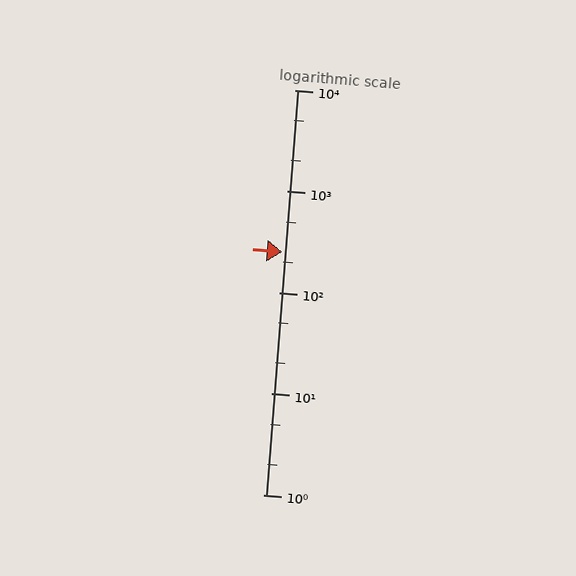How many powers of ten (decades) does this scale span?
The scale spans 4 decades, from 1 to 10000.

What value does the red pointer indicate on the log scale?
The pointer indicates approximately 250.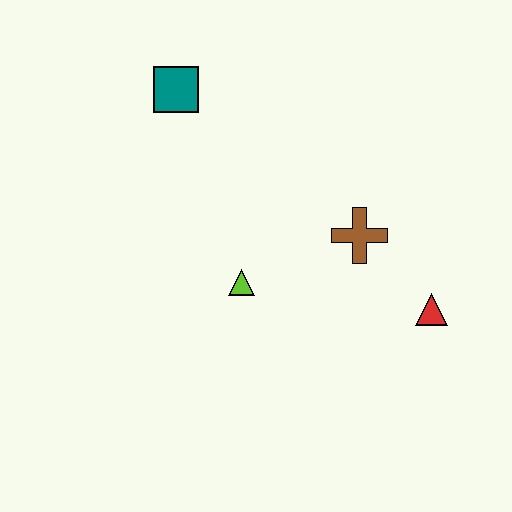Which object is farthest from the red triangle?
The teal square is farthest from the red triangle.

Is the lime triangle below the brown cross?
Yes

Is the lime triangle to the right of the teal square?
Yes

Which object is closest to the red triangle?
The brown cross is closest to the red triangle.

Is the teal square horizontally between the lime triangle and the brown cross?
No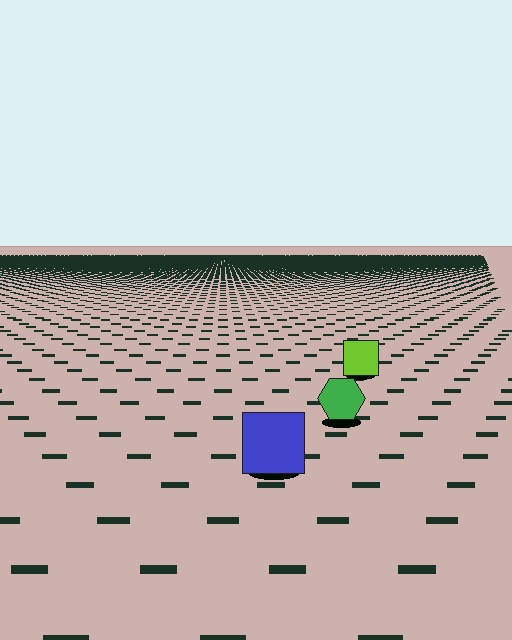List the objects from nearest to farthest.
From nearest to farthest: the blue square, the green hexagon, the lime square.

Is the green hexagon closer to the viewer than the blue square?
No. The blue square is closer — you can tell from the texture gradient: the ground texture is coarser near it.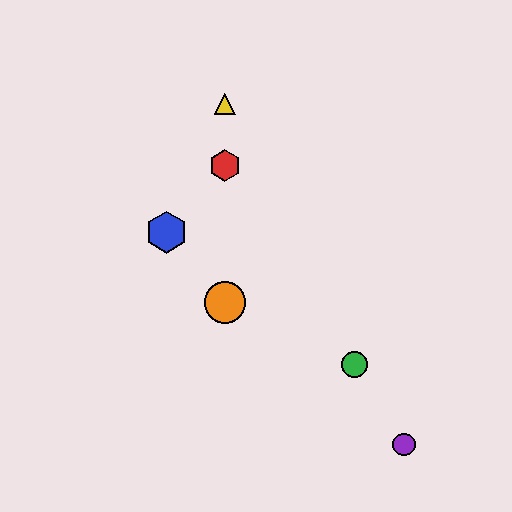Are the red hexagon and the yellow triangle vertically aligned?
Yes, both are at x≈225.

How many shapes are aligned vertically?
3 shapes (the red hexagon, the yellow triangle, the orange circle) are aligned vertically.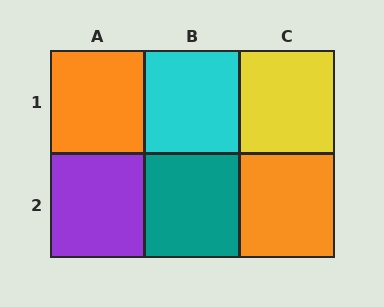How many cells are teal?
1 cell is teal.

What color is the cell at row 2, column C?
Orange.